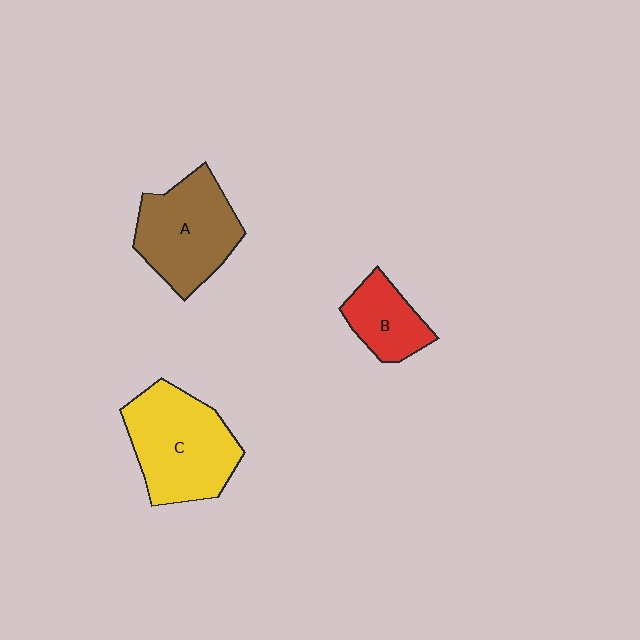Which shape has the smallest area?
Shape B (red).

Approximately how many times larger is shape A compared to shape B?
Approximately 1.8 times.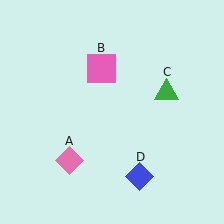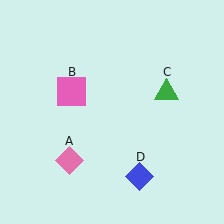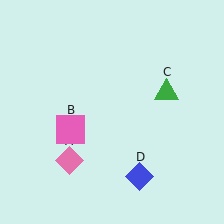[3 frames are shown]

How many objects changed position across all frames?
1 object changed position: pink square (object B).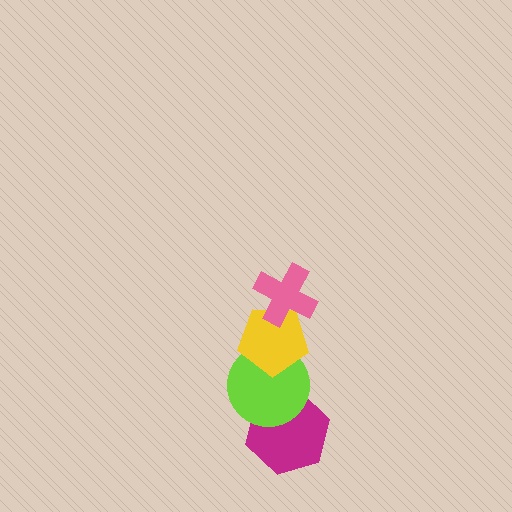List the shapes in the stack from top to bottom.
From top to bottom: the pink cross, the yellow pentagon, the lime circle, the magenta hexagon.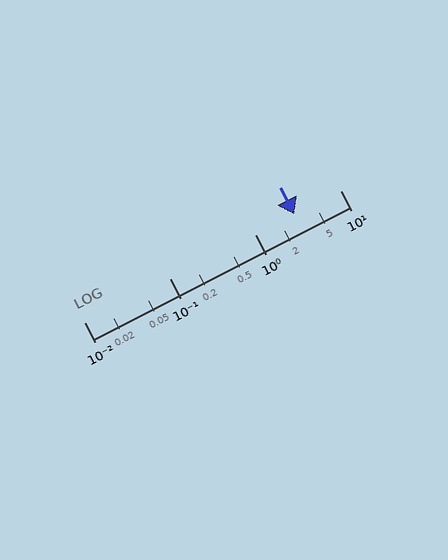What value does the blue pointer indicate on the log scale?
The pointer indicates approximately 2.9.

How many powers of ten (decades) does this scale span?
The scale spans 3 decades, from 0.01 to 10.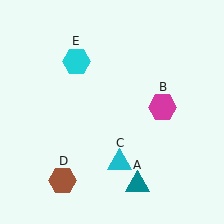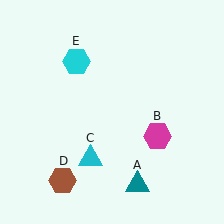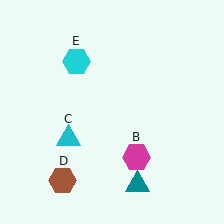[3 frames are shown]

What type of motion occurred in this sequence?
The magenta hexagon (object B), cyan triangle (object C) rotated clockwise around the center of the scene.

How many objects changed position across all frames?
2 objects changed position: magenta hexagon (object B), cyan triangle (object C).